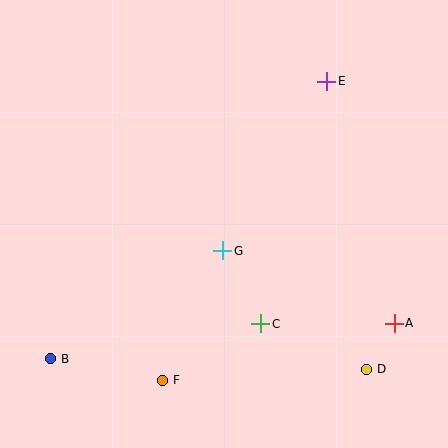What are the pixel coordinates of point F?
Point F is at (162, 380).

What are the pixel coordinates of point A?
Point A is at (394, 323).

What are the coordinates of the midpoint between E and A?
The midpoint between E and A is at (361, 202).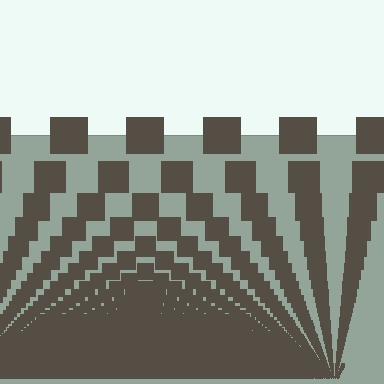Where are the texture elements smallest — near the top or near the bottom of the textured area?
Near the bottom.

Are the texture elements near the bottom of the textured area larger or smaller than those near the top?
Smaller. The gradient is inverted — elements near the bottom are smaller and denser.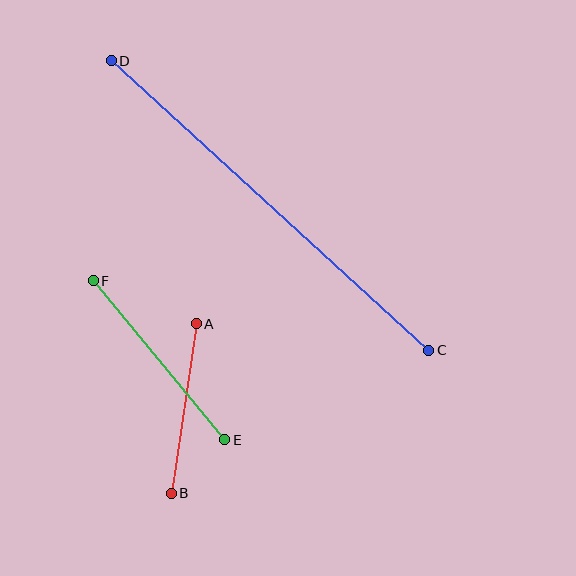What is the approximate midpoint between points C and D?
The midpoint is at approximately (270, 206) pixels.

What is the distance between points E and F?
The distance is approximately 207 pixels.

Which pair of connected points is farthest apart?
Points C and D are farthest apart.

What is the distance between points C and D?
The distance is approximately 430 pixels.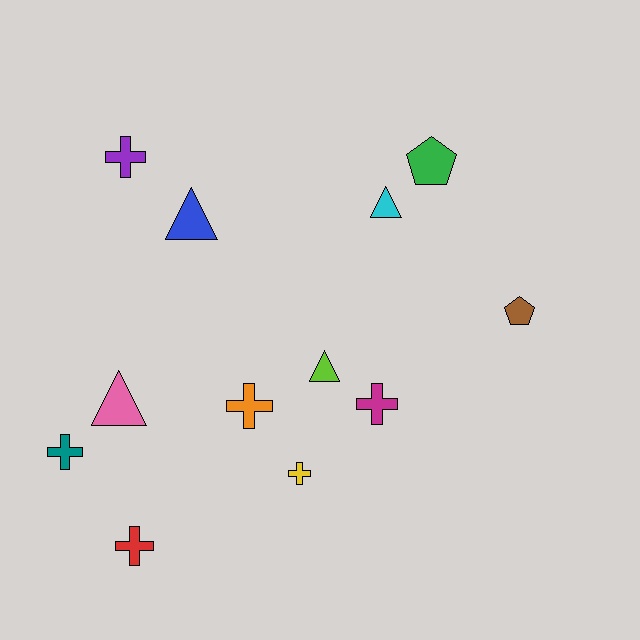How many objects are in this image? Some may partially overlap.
There are 12 objects.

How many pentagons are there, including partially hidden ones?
There are 2 pentagons.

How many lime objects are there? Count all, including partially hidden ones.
There is 1 lime object.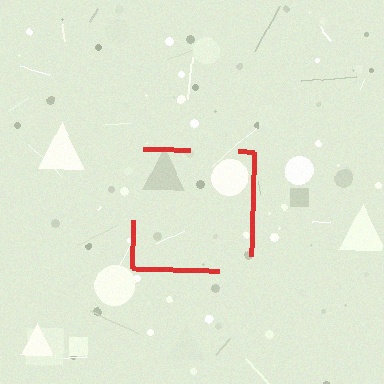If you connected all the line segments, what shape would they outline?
They would outline a square.